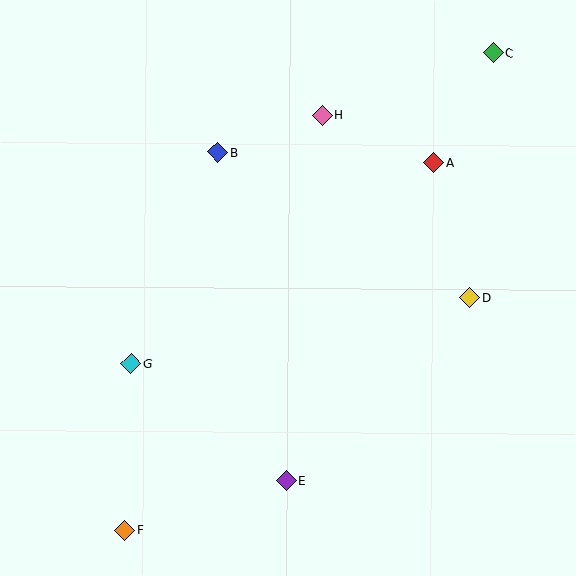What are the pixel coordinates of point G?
Point G is at (131, 364).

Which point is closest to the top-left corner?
Point B is closest to the top-left corner.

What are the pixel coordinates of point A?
Point A is at (434, 163).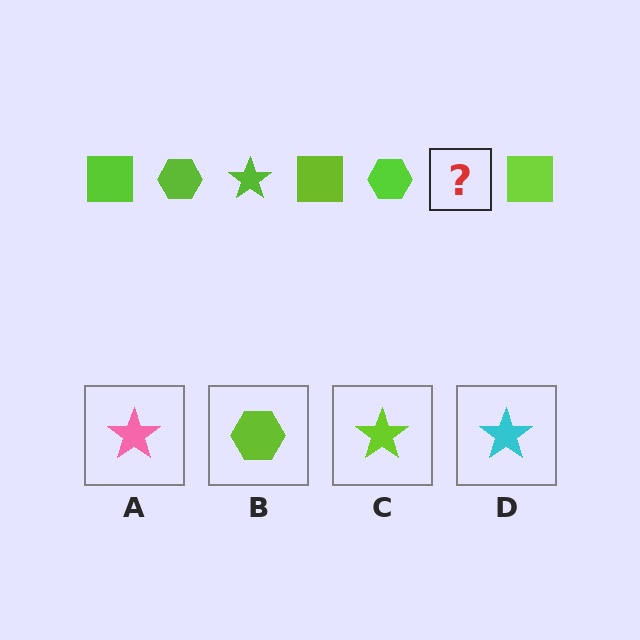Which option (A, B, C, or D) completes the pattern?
C.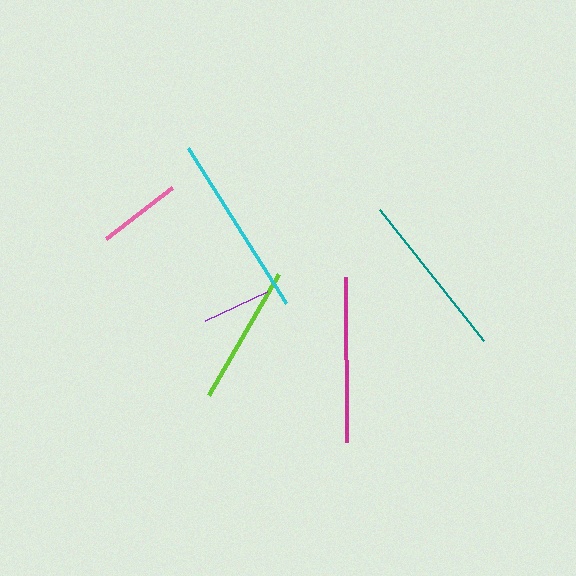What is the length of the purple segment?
The purple segment is approximately 69 pixels long.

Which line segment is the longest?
The cyan line is the longest at approximately 183 pixels.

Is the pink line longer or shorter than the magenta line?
The magenta line is longer than the pink line.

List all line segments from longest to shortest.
From longest to shortest: cyan, teal, magenta, lime, pink, purple.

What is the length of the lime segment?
The lime segment is approximately 140 pixels long.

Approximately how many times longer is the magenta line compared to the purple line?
The magenta line is approximately 2.4 times the length of the purple line.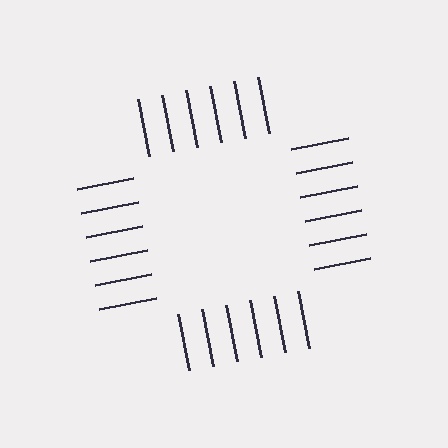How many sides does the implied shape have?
4 sides — the line-ends trace a square.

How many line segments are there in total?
24 — 6 along each of the 4 edges.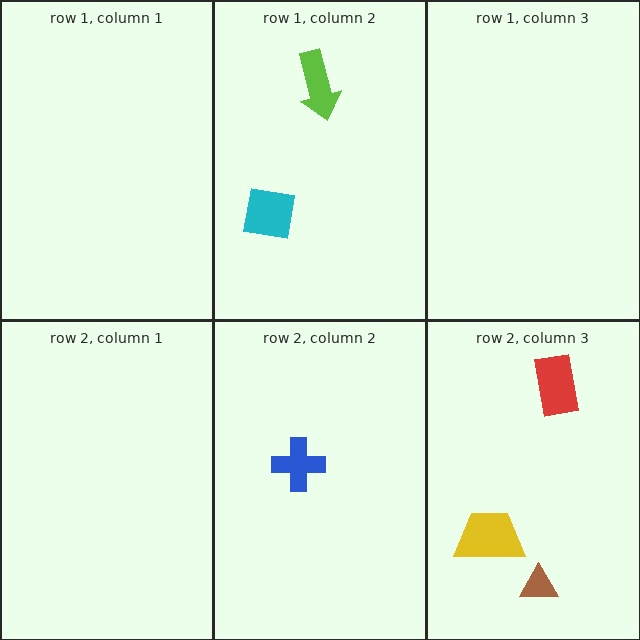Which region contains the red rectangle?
The row 2, column 3 region.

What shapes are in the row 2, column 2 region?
The blue cross.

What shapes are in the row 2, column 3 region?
The brown triangle, the red rectangle, the yellow trapezoid.